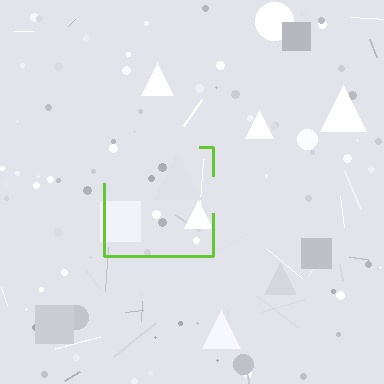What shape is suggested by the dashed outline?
The dashed outline suggests a square.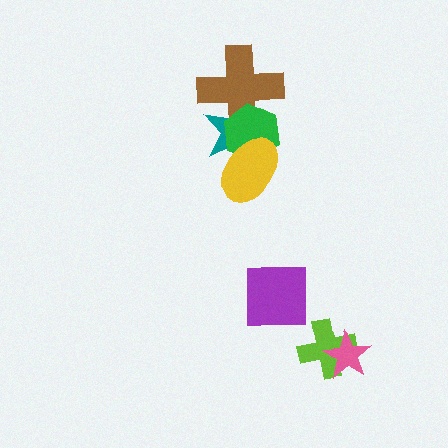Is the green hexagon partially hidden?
Yes, it is partially covered by another shape.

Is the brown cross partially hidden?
Yes, it is partially covered by another shape.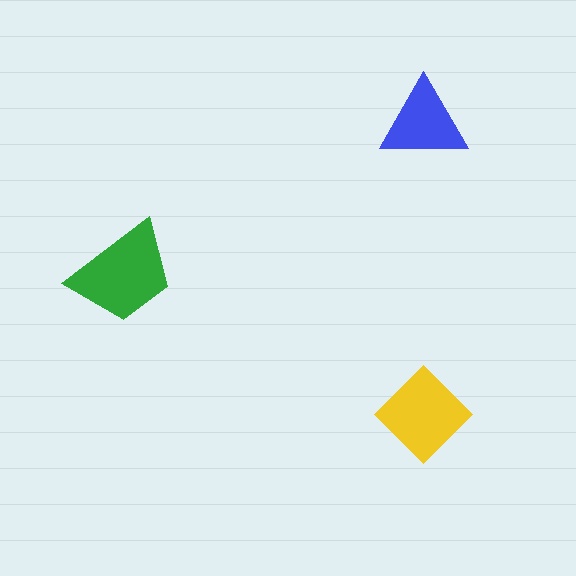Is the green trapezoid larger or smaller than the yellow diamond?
Larger.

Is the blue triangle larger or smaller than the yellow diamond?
Smaller.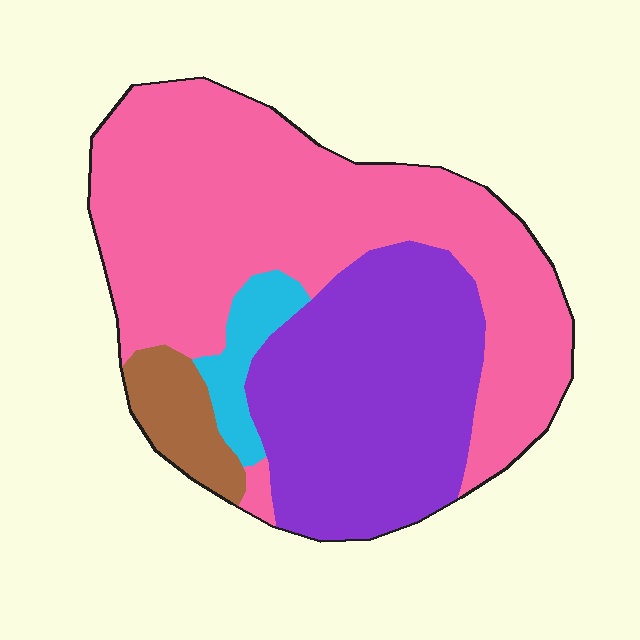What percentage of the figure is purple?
Purple covers roughly 35% of the figure.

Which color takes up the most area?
Pink, at roughly 55%.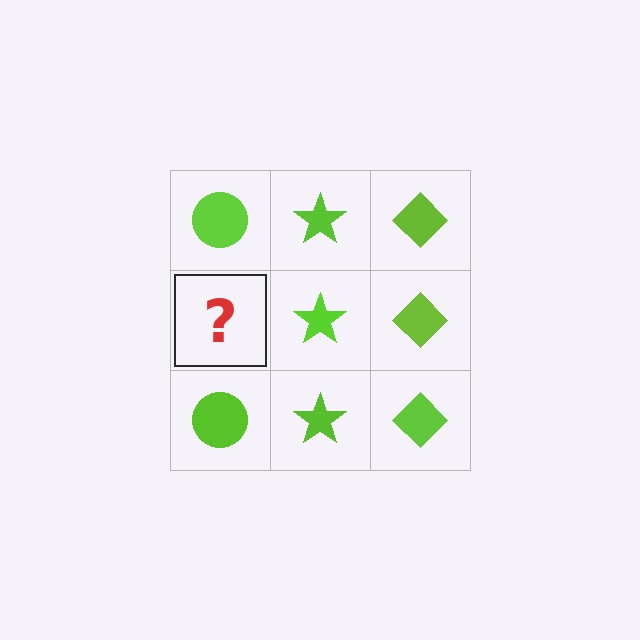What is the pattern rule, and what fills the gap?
The rule is that each column has a consistent shape. The gap should be filled with a lime circle.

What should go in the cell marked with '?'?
The missing cell should contain a lime circle.